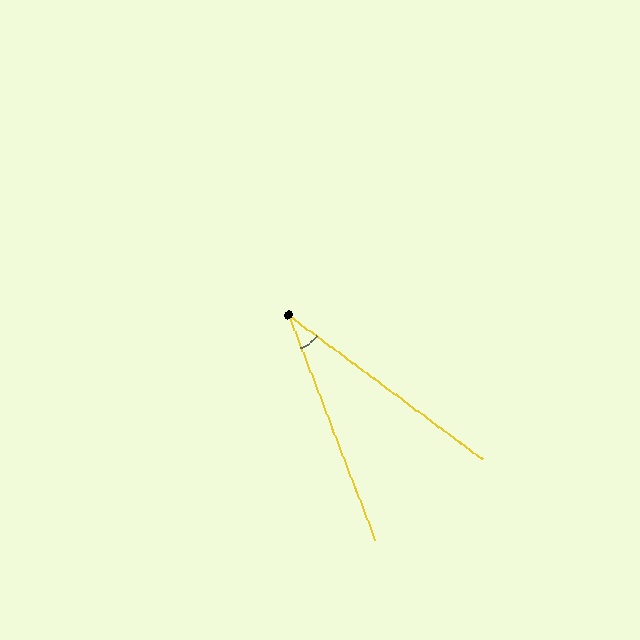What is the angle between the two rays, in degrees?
Approximately 32 degrees.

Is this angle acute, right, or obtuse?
It is acute.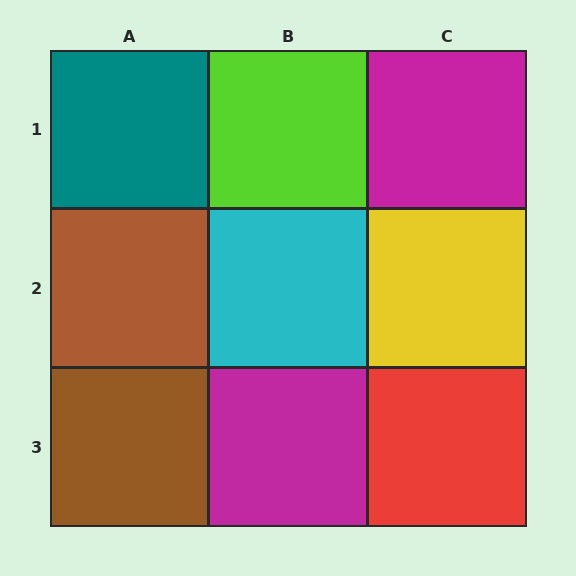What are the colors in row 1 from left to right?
Teal, lime, magenta.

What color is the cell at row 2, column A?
Brown.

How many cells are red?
1 cell is red.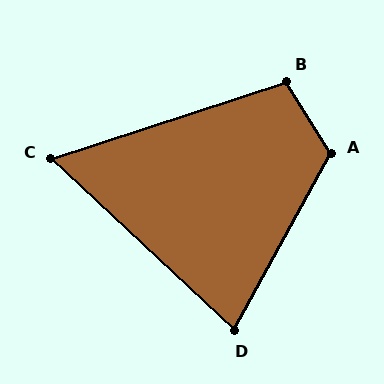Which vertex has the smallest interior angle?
C, at approximately 61 degrees.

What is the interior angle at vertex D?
Approximately 76 degrees (acute).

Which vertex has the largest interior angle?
A, at approximately 119 degrees.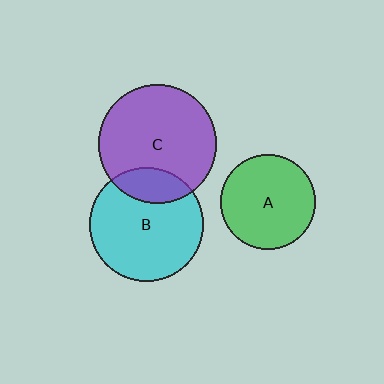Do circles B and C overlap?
Yes.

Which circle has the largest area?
Circle C (purple).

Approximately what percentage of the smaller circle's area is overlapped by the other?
Approximately 20%.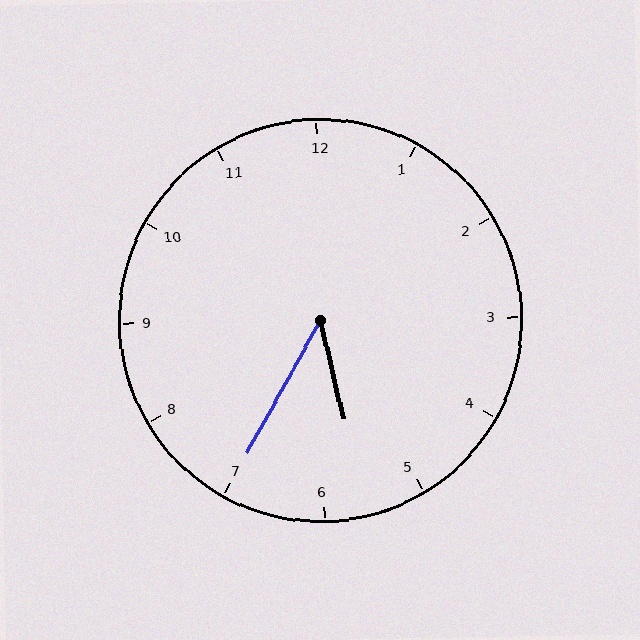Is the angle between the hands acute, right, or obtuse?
It is acute.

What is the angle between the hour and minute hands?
Approximately 42 degrees.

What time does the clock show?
5:35.